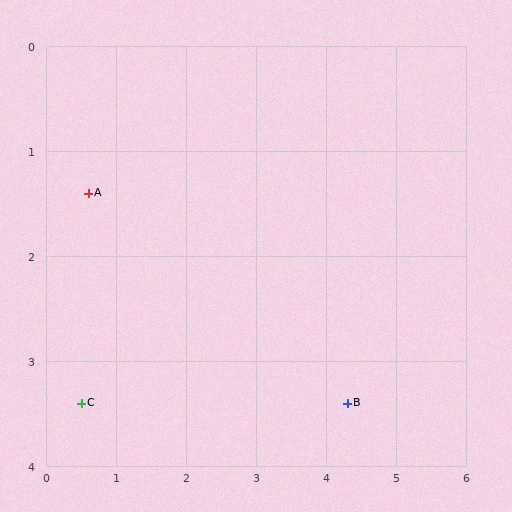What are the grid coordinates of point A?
Point A is at approximately (0.6, 1.4).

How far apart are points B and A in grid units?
Points B and A are about 4.2 grid units apart.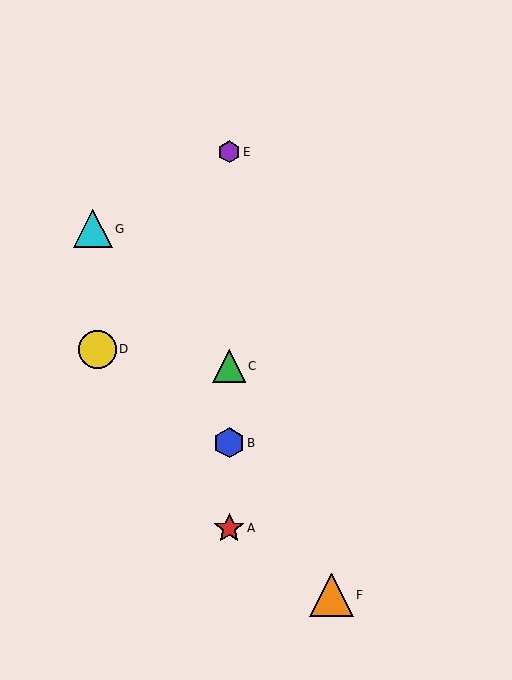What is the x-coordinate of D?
Object D is at x≈97.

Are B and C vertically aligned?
Yes, both are at x≈229.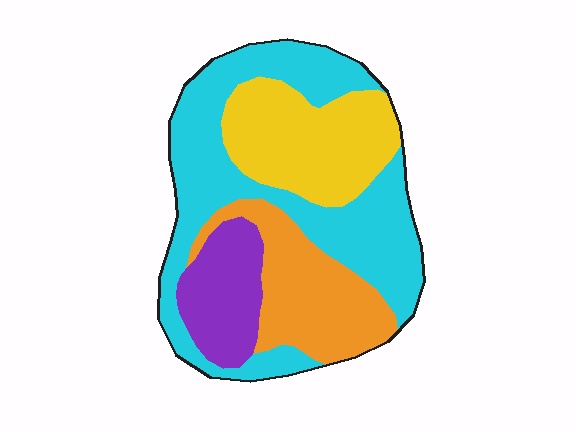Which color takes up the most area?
Cyan, at roughly 45%.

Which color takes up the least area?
Purple, at roughly 15%.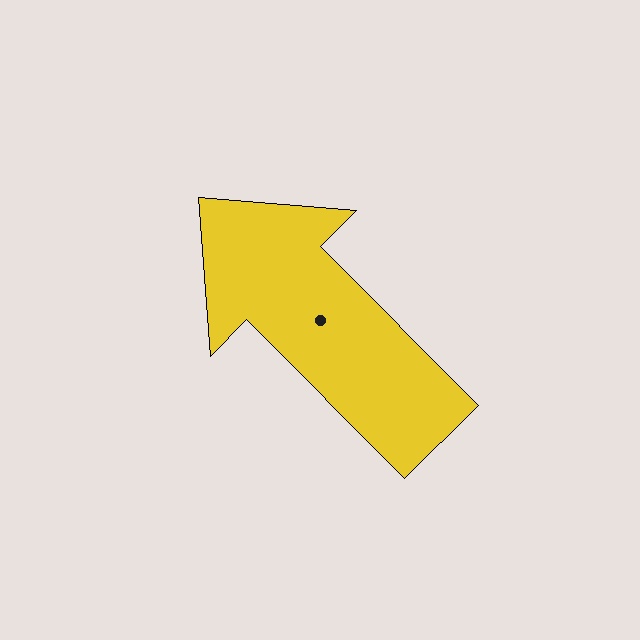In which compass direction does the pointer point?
Northwest.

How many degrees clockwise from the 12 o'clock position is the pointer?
Approximately 315 degrees.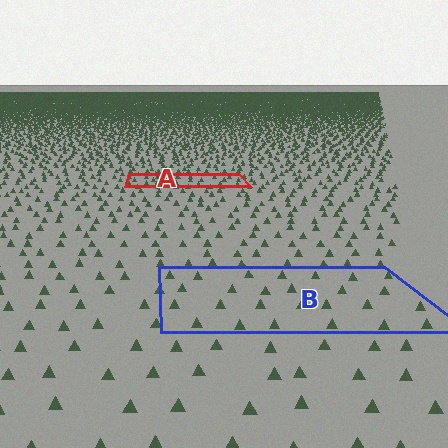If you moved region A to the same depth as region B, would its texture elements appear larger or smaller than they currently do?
They would appear larger. At a closer depth, the same texture elements are projected at a bigger on-screen size.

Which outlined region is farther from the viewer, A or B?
Region A is farther from the viewer — the texture elements inside it appear smaller and more densely packed.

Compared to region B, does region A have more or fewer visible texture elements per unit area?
Region A has more texture elements per unit area — they are packed more densely because it is farther away.